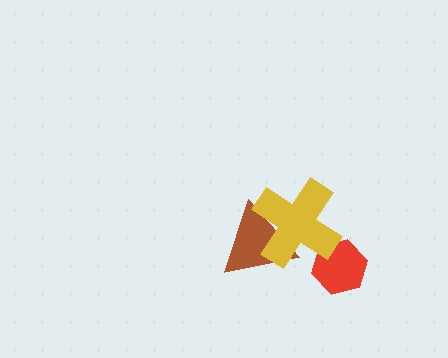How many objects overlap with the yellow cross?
2 objects overlap with the yellow cross.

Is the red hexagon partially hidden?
Yes, it is partially covered by another shape.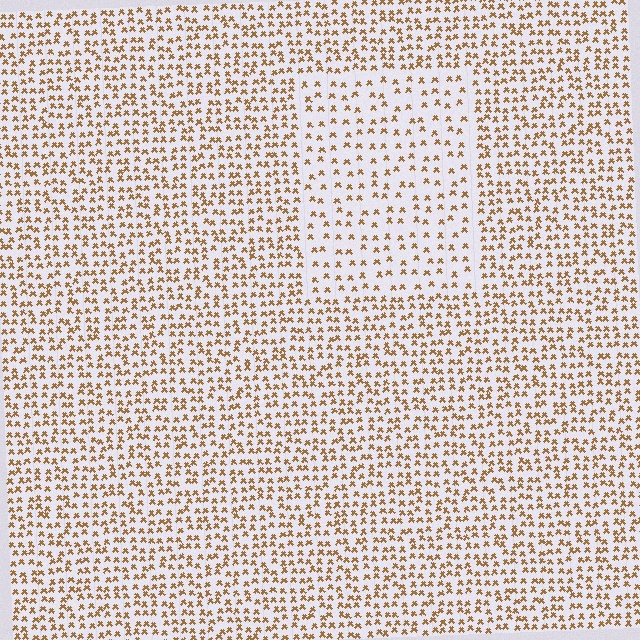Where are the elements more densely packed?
The elements are more densely packed outside the rectangle boundary.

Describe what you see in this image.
The image contains small brown elements arranged at two different densities. A rectangle-shaped region is visible where the elements are less densely packed than the surrounding area.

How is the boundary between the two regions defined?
The boundary is defined by a change in element density (approximately 1.9x ratio). All elements are the same color, size, and shape.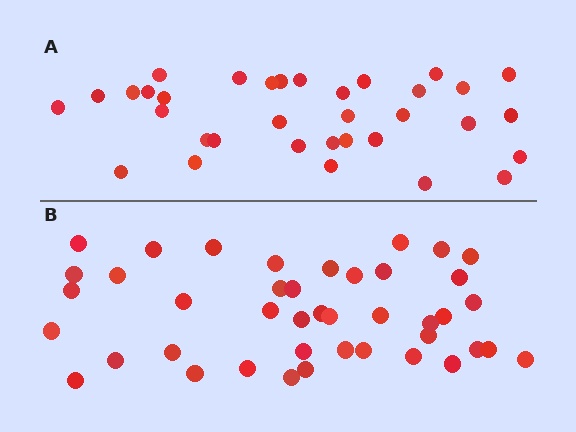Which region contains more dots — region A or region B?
Region B (the bottom region) has more dots.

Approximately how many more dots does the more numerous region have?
Region B has roughly 8 or so more dots than region A.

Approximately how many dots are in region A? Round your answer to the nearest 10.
About 30 dots. (The exact count is 34, which rounds to 30.)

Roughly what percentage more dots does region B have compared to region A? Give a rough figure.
About 25% more.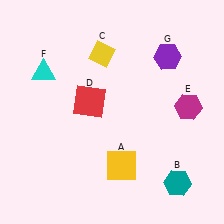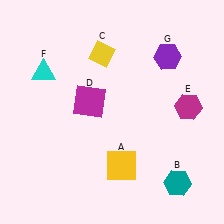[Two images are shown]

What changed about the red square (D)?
In Image 1, D is red. In Image 2, it changed to magenta.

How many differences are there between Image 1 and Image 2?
There is 1 difference between the two images.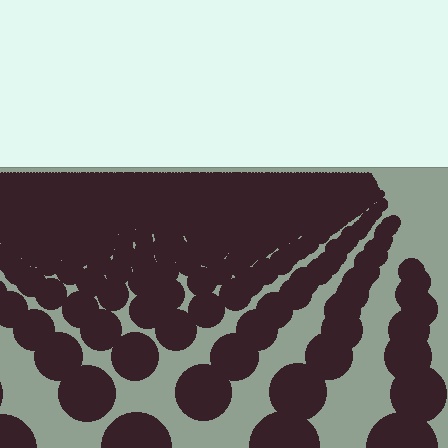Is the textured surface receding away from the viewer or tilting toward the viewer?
The surface is receding away from the viewer. Texture elements get smaller and denser toward the top.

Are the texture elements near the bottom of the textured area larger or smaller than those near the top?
Larger. Near the bottom, elements are closer to the viewer and appear at a bigger on-screen size.